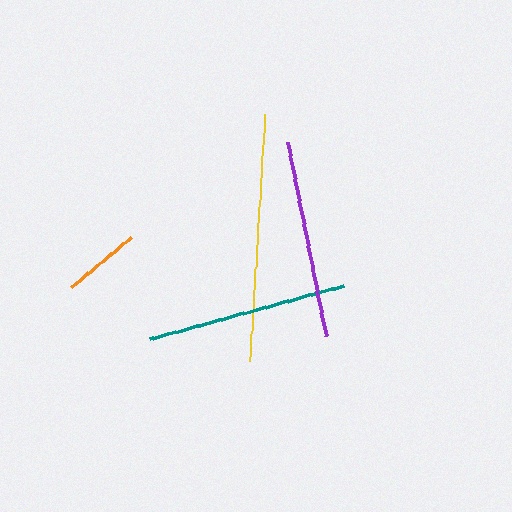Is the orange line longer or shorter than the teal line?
The teal line is longer than the orange line.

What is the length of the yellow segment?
The yellow segment is approximately 246 pixels long.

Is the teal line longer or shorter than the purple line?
The teal line is longer than the purple line.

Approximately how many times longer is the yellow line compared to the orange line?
The yellow line is approximately 3.2 times the length of the orange line.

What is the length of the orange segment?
The orange segment is approximately 77 pixels long.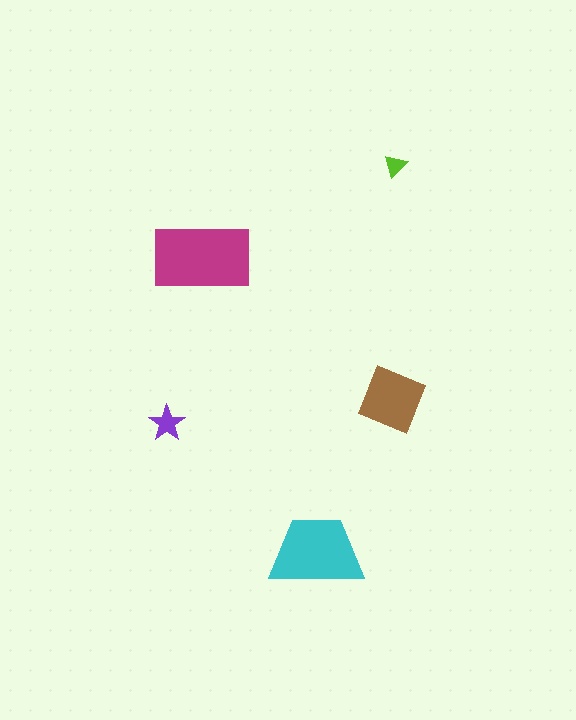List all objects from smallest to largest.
The lime triangle, the purple star, the brown square, the cyan trapezoid, the magenta rectangle.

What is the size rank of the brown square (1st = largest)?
3rd.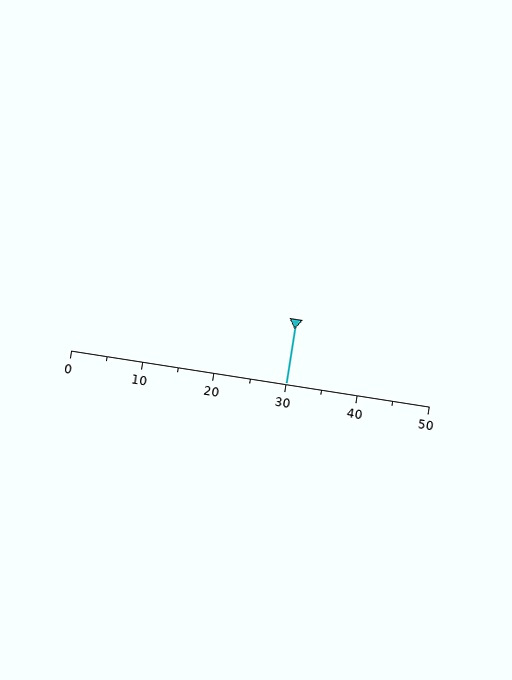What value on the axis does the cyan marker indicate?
The marker indicates approximately 30.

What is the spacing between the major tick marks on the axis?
The major ticks are spaced 10 apart.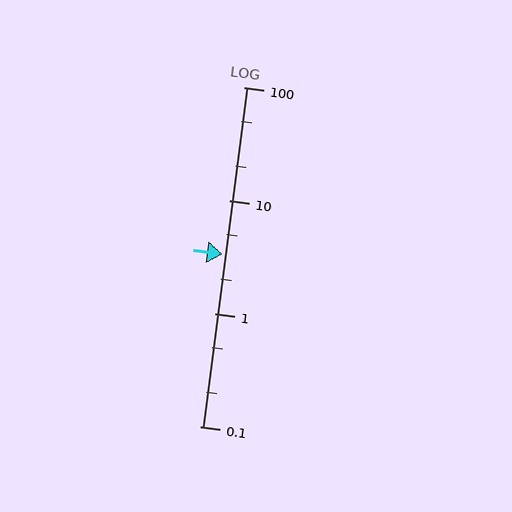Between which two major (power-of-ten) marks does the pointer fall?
The pointer is between 1 and 10.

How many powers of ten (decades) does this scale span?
The scale spans 3 decades, from 0.1 to 100.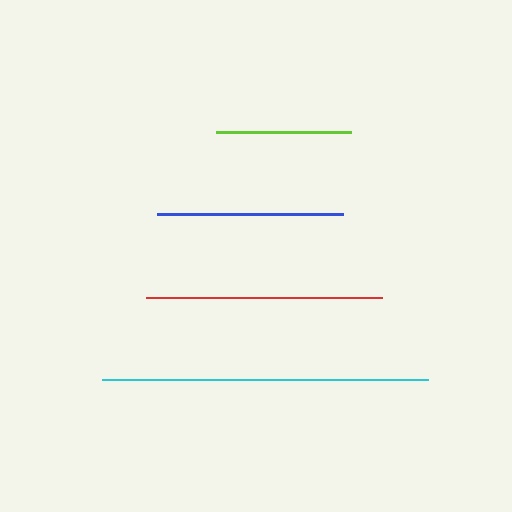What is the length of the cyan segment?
The cyan segment is approximately 326 pixels long.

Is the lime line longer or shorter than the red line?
The red line is longer than the lime line.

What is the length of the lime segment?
The lime segment is approximately 135 pixels long.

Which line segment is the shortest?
The lime line is the shortest at approximately 135 pixels.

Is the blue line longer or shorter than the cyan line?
The cyan line is longer than the blue line.